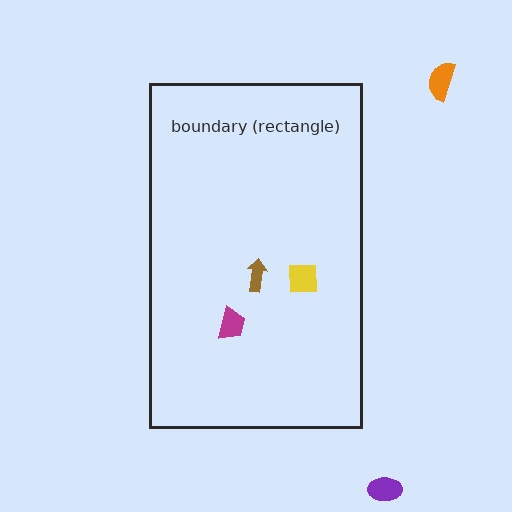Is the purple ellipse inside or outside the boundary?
Outside.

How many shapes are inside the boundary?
3 inside, 2 outside.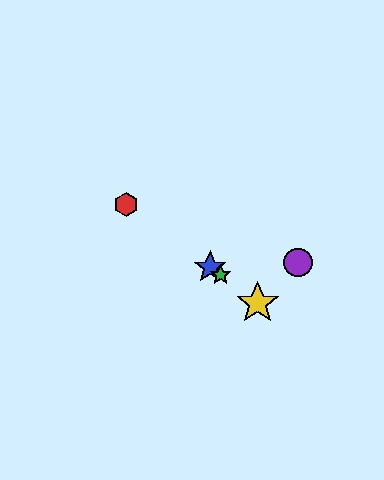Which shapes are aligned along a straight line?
The red hexagon, the blue star, the green star, the yellow star are aligned along a straight line.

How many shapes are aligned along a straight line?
4 shapes (the red hexagon, the blue star, the green star, the yellow star) are aligned along a straight line.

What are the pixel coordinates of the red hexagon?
The red hexagon is at (126, 204).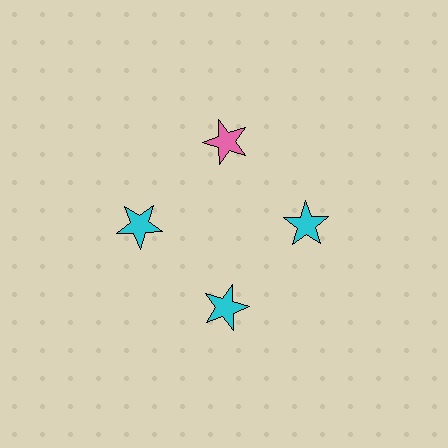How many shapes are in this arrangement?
There are 4 shapes arranged in a ring pattern.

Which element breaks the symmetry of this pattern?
The pink star at roughly the 12 o'clock position breaks the symmetry. All other shapes are cyan stars.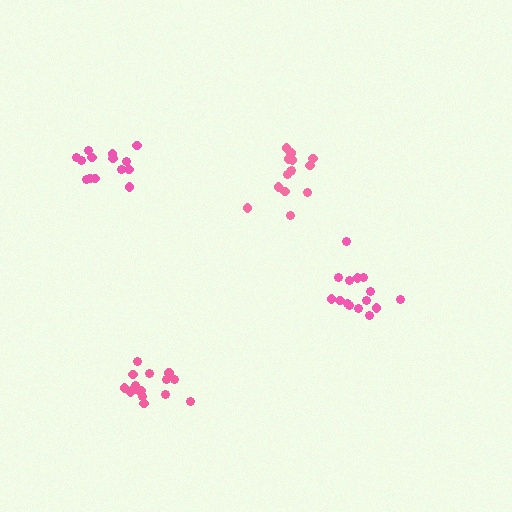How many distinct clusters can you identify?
There are 4 distinct clusters.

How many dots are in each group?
Group 1: 14 dots, Group 2: 16 dots, Group 3: 14 dots, Group 4: 15 dots (59 total).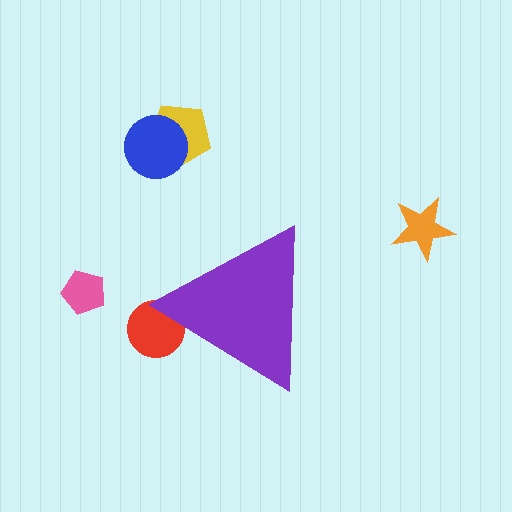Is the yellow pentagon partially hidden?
No, the yellow pentagon is fully visible.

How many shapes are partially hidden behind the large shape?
1 shape is partially hidden.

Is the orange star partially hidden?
No, the orange star is fully visible.